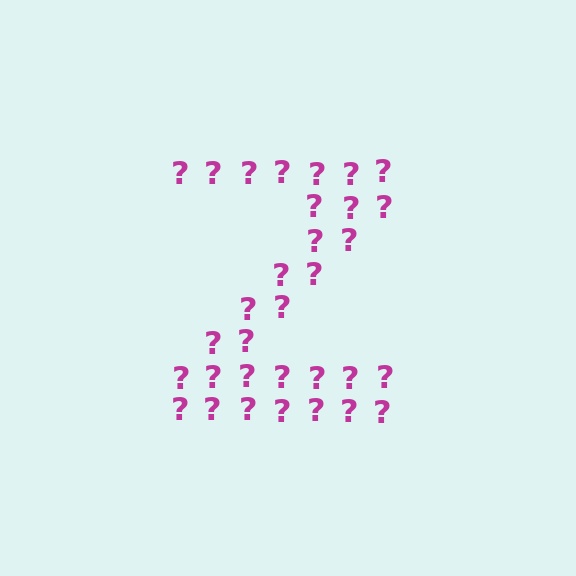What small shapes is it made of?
It is made of small question marks.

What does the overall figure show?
The overall figure shows the letter Z.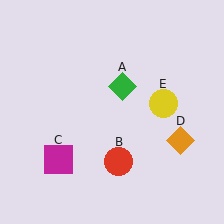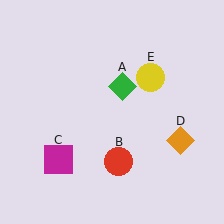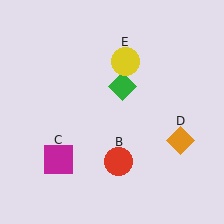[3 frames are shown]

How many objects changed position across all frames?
1 object changed position: yellow circle (object E).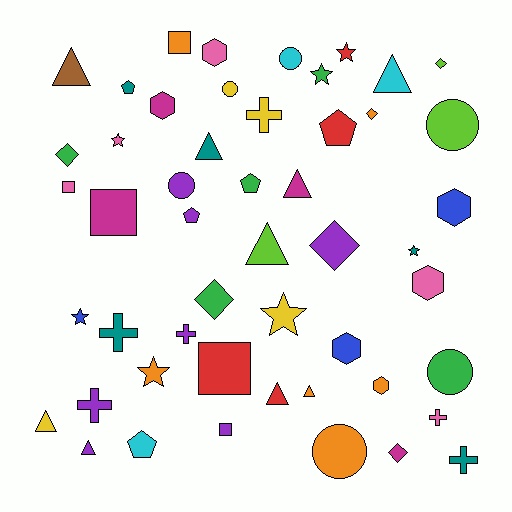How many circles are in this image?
There are 6 circles.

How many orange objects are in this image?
There are 6 orange objects.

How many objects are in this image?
There are 50 objects.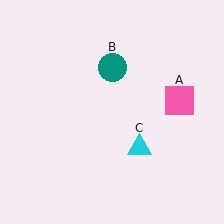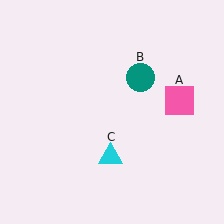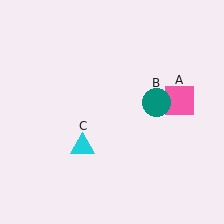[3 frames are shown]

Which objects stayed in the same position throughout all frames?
Pink square (object A) remained stationary.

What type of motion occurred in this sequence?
The teal circle (object B), cyan triangle (object C) rotated clockwise around the center of the scene.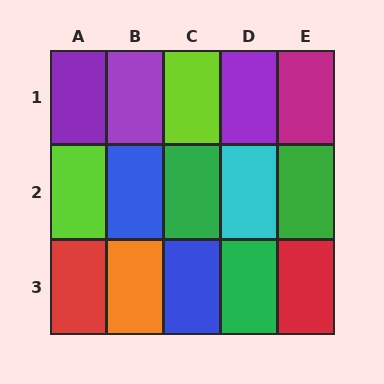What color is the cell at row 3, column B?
Orange.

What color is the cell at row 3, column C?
Blue.